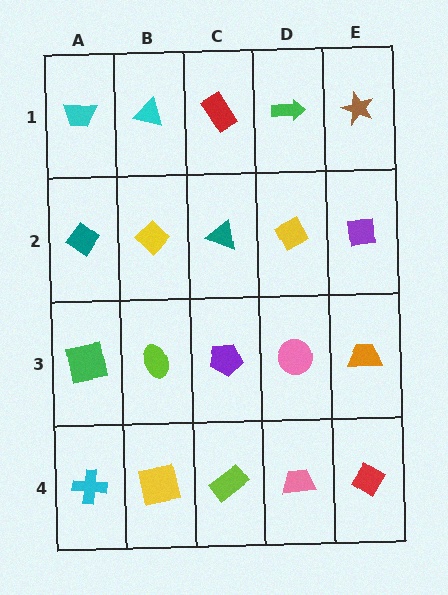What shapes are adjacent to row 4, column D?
A pink circle (row 3, column D), a lime rectangle (row 4, column C), a red diamond (row 4, column E).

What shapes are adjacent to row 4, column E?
An orange trapezoid (row 3, column E), a pink trapezoid (row 4, column D).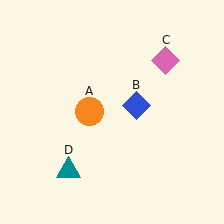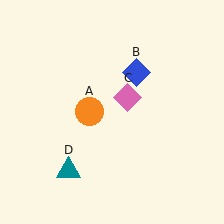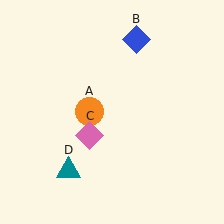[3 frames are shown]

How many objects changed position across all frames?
2 objects changed position: blue diamond (object B), pink diamond (object C).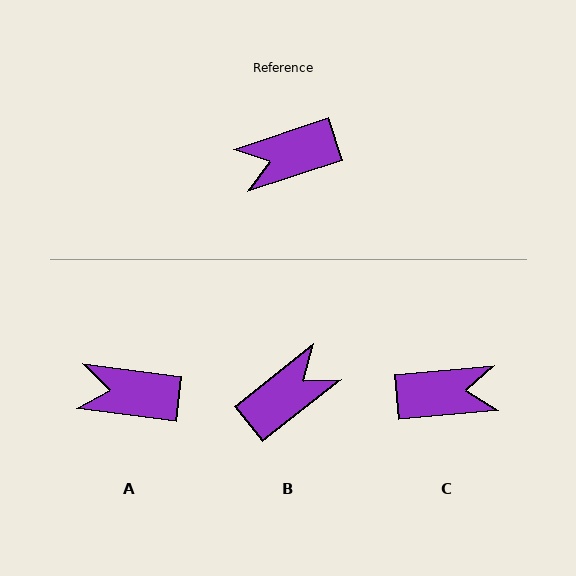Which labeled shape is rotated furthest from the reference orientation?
C, about 166 degrees away.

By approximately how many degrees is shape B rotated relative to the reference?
Approximately 160 degrees clockwise.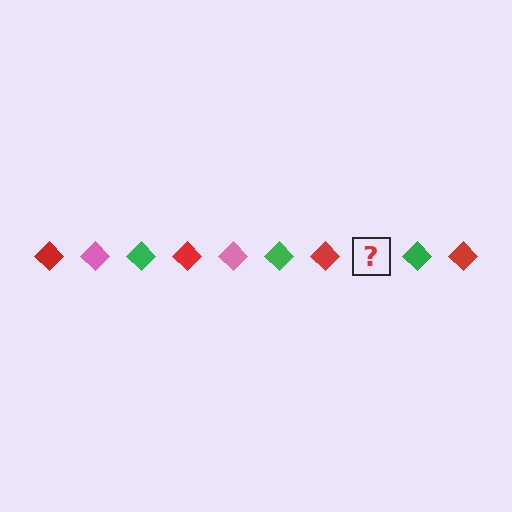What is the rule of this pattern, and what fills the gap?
The rule is that the pattern cycles through red, pink, green diamonds. The gap should be filled with a pink diamond.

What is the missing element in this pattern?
The missing element is a pink diamond.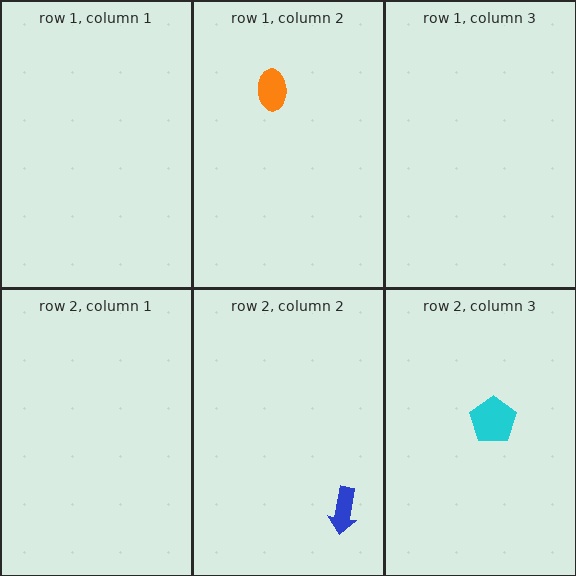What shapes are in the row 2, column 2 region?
The blue arrow.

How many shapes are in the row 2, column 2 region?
1.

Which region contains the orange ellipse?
The row 1, column 2 region.